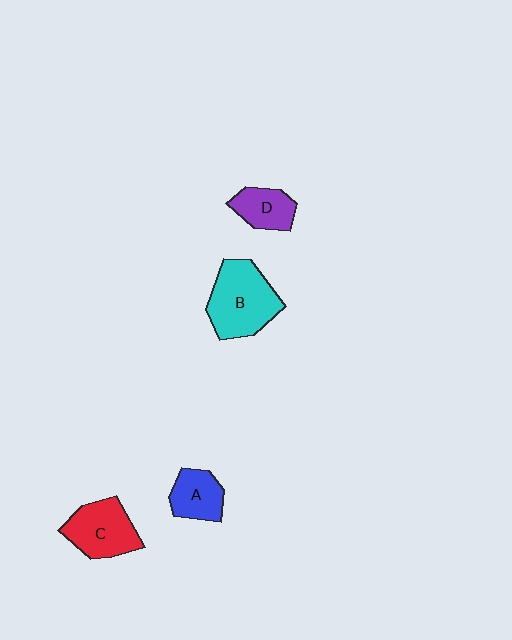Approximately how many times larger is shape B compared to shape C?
Approximately 1.3 times.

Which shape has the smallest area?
Shape D (purple).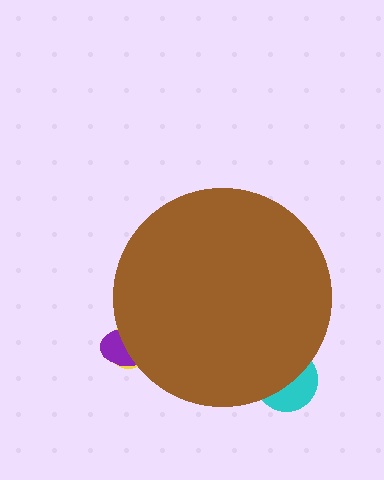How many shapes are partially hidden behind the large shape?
3 shapes are partially hidden.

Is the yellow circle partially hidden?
Yes, the yellow circle is partially hidden behind the brown circle.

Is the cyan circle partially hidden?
Yes, the cyan circle is partially hidden behind the brown circle.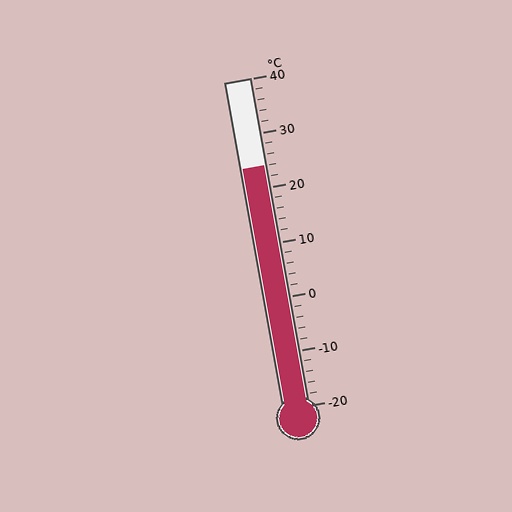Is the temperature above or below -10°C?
The temperature is above -10°C.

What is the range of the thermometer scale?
The thermometer scale ranges from -20°C to 40°C.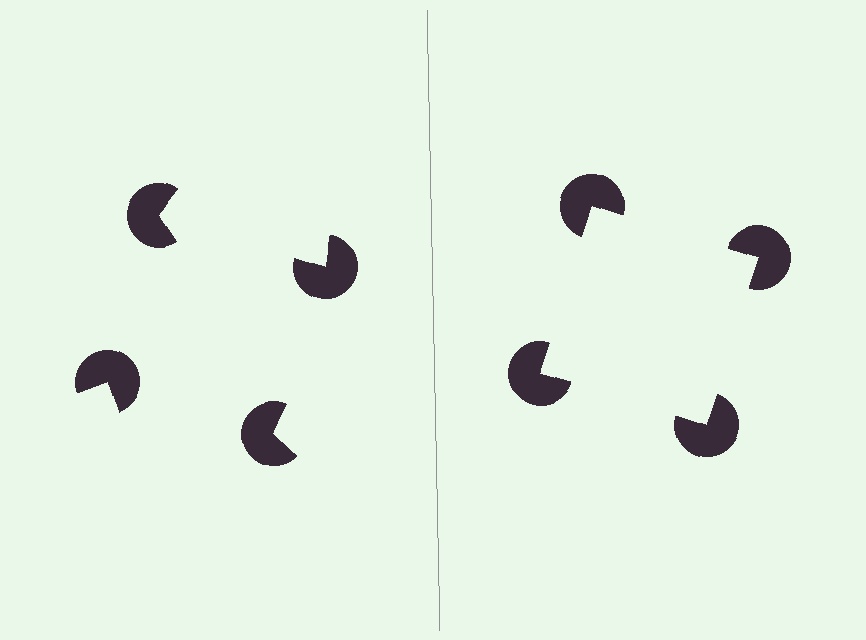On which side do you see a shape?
An illusory square appears on the right side. On the left side the wedge cuts are rotated, so no coherent shape forms.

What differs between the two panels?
The pac-man discs are positioned identically on both sides; only the wedge orientations differ. On the right they align to a square; on the left they are misaligned.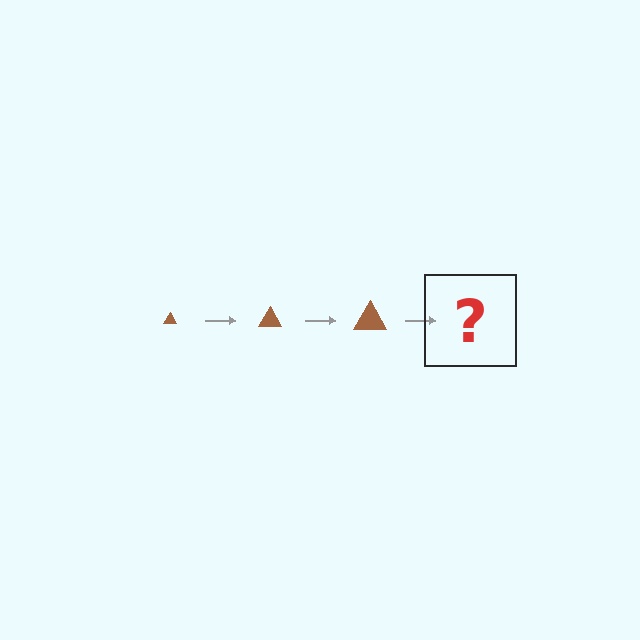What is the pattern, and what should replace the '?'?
The pattern is that the triangle gets progressively larger each step. The '?' should be a brown triangle, larger than the previous one.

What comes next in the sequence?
The next element should be a brown triangle, larger than the previous one.